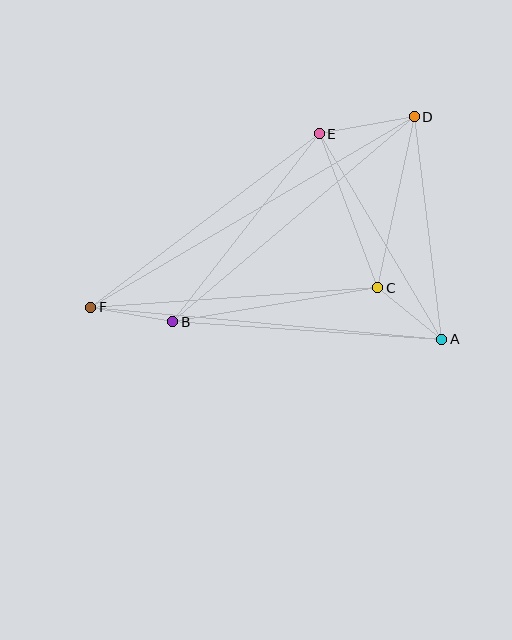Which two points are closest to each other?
Points A and C are closest to each other.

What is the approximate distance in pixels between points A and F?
The distance between A and F is approximately 352 pixels.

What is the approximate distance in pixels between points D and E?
The distance between D and E is approximately 96 pixels.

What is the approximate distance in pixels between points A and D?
The distance between A and D is approximately 224 pixels.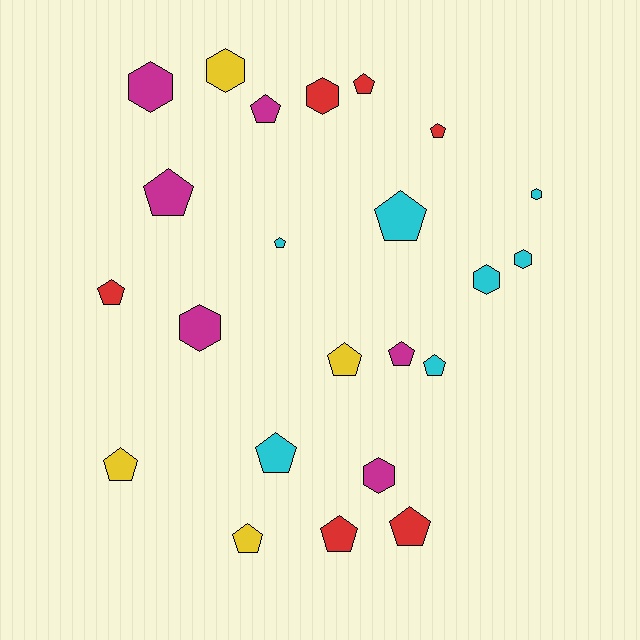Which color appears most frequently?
Cyan, with 7 objects.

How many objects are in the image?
There are 23 objects.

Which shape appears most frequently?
Pentagon, with 15 objects.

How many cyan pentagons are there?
There are 4 cyan pentagons.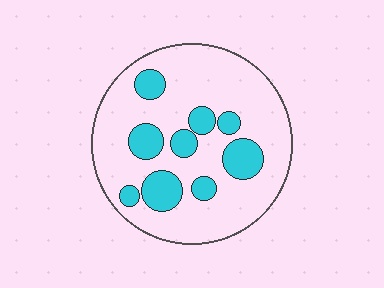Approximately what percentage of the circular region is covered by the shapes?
Approximately 20%.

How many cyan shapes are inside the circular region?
9.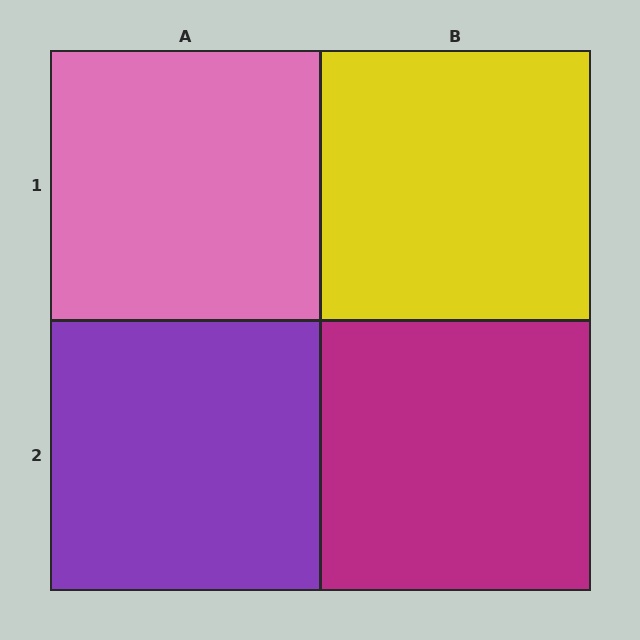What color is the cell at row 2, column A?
Purple.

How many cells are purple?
1 cell is purple.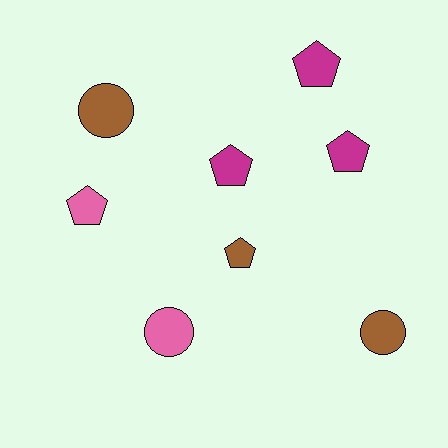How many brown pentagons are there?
There is 1 brown pentagon.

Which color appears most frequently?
Magenta, with 3 objects.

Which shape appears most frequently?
Pentagon, with 5 objects.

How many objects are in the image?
There are 8 objects.